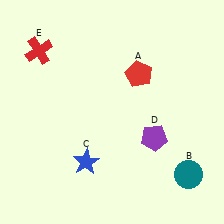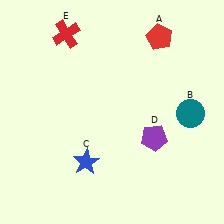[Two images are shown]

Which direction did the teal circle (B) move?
The teal circle (B) moved up.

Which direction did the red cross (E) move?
The red cross (E) moved right.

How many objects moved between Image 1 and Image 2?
3 objects moved between the two images.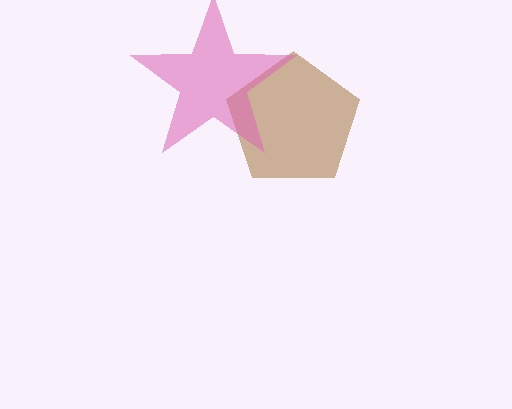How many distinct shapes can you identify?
There are 2 distinct shapes: a brown pentagon, a pink star.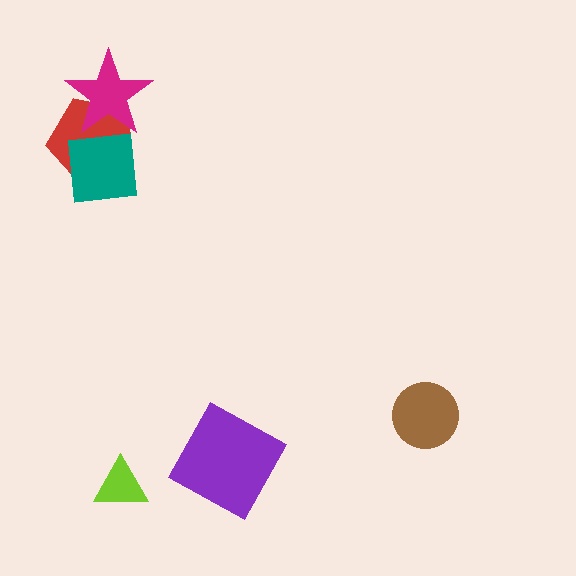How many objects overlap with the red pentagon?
2 objects overlap with the red pentagon.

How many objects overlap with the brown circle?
0 objects overlap with the brown circle.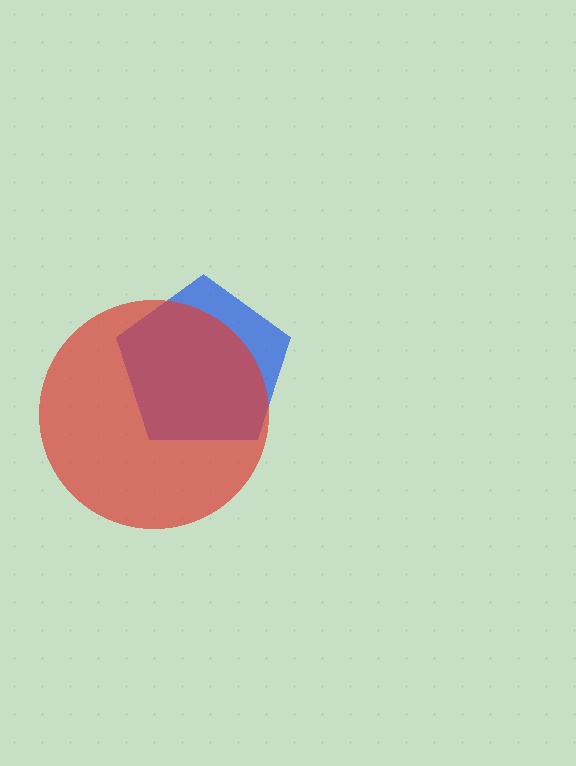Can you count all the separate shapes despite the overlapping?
Yes, there are 2 separate shapes.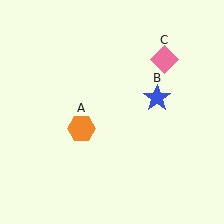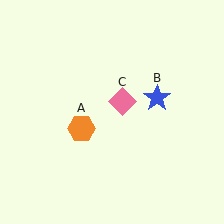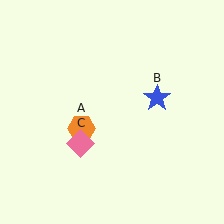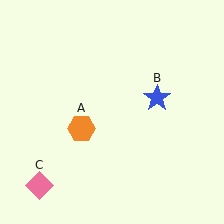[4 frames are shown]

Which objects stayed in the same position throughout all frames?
Orange hexagon (object A) and blue star (object B) remained stationary.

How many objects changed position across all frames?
1 object changed position: pink diamond (object C).